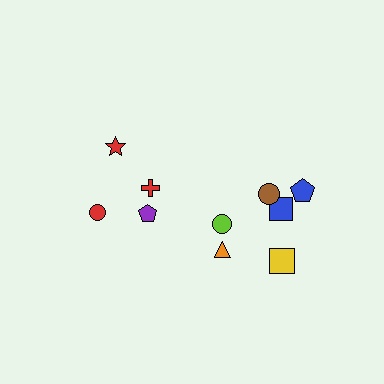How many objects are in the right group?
There are 6 objects.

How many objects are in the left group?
There are 4 objects.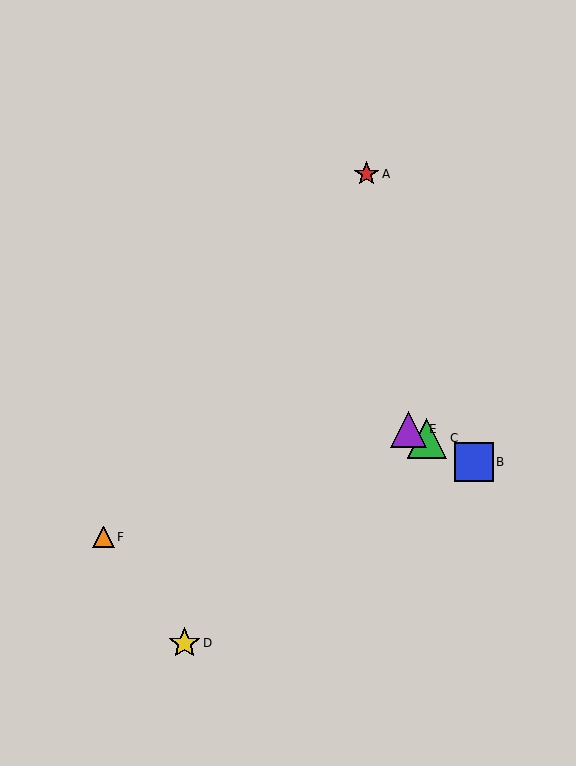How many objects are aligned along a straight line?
3 objects (B, C, E) are aligned along a straight line.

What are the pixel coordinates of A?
Object A is at (367, 174).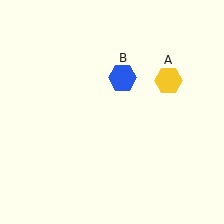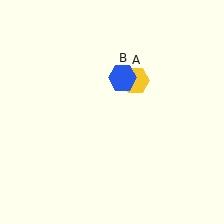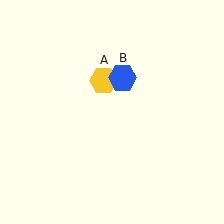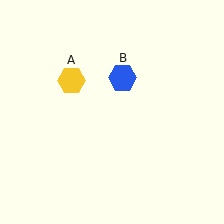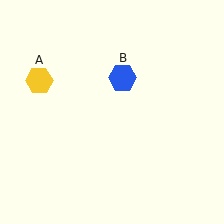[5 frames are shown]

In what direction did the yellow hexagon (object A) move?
The yellow hexagon (object A) moved left.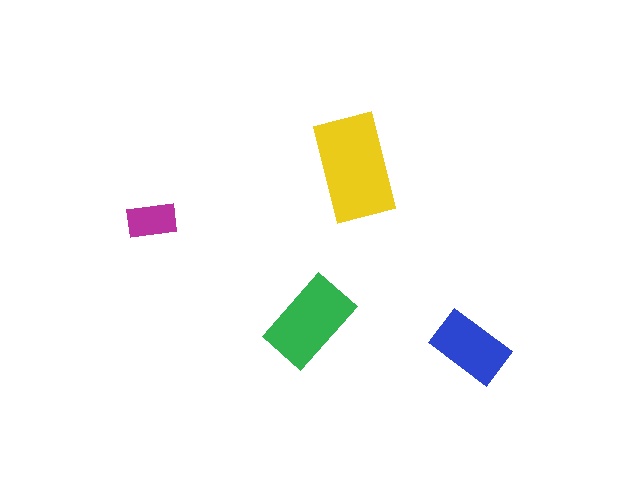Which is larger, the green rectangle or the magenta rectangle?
The green one.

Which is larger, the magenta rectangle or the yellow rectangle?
The yellow one.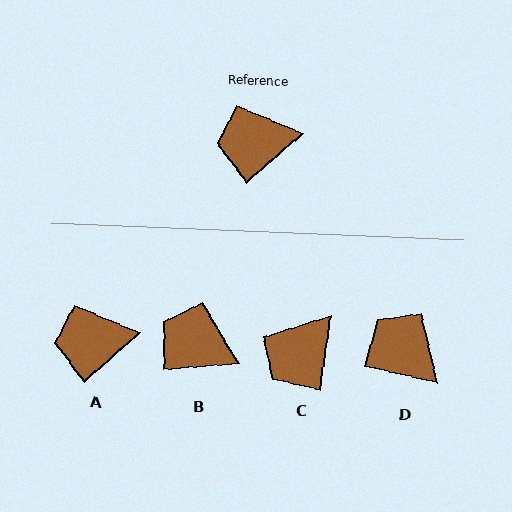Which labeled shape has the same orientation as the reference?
A.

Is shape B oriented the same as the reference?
No, it is off by about 37 degrees.